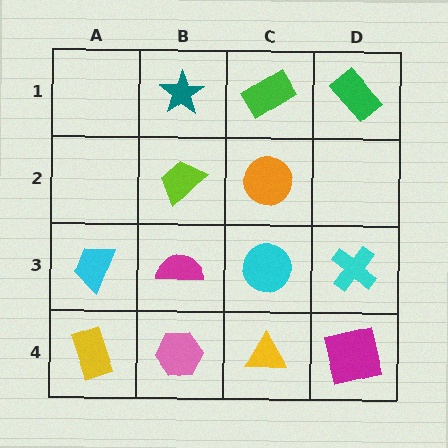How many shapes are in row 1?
3 shapes.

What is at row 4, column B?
A pink hexagon.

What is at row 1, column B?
A teal star.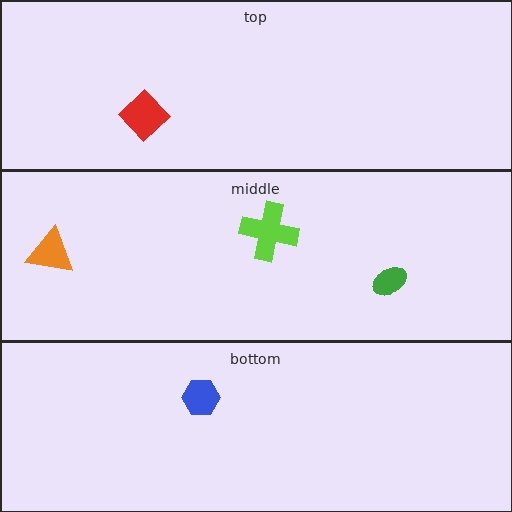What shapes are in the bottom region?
The blue hexagon.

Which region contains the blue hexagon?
The bottom region.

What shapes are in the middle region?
The green ellipse, the orange triangle, the lime cross.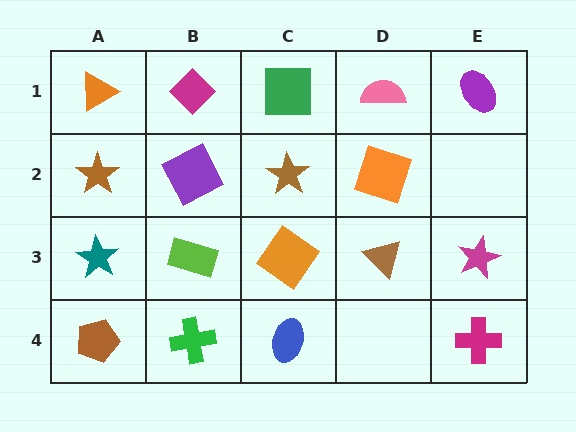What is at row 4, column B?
A green cross.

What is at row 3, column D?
A brown triangle.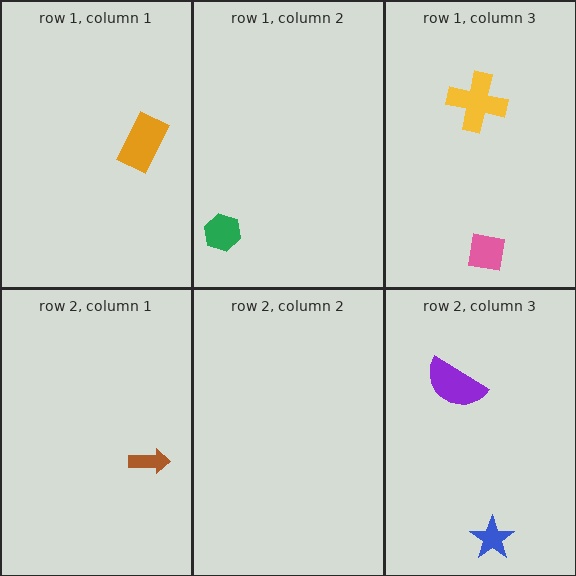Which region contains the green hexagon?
The row 1, column 2 region.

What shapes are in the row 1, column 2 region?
The green hexagon.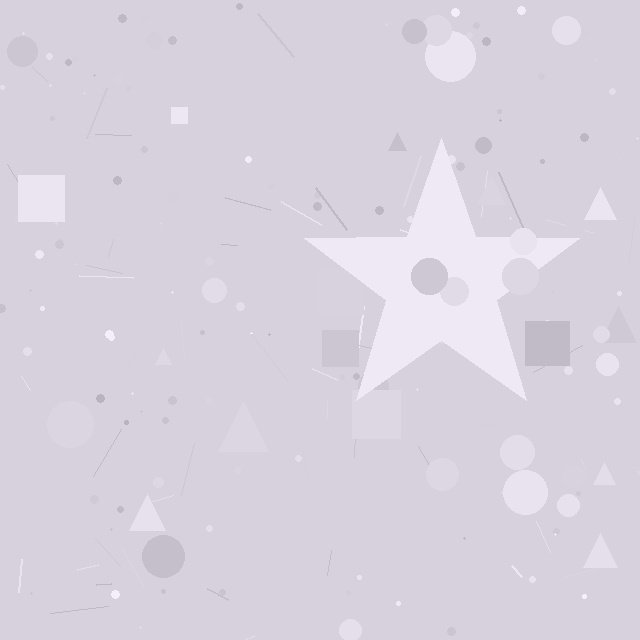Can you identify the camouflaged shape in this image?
The camouflaged shape is a star.